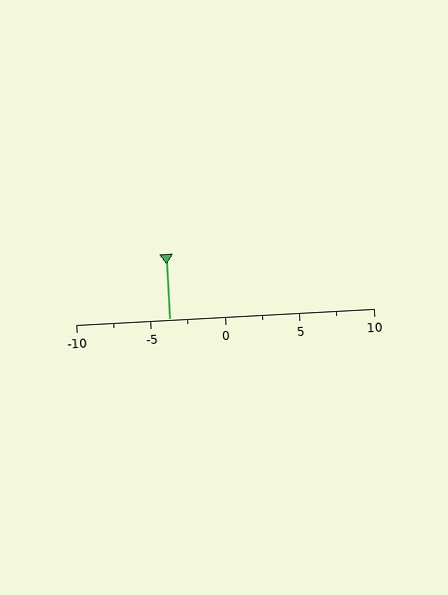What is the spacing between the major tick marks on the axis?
The major ticks are spaced 5 apart.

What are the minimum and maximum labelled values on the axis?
The axis runs from -10 to 10.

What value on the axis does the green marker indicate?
The marker indicates approximately -3.8.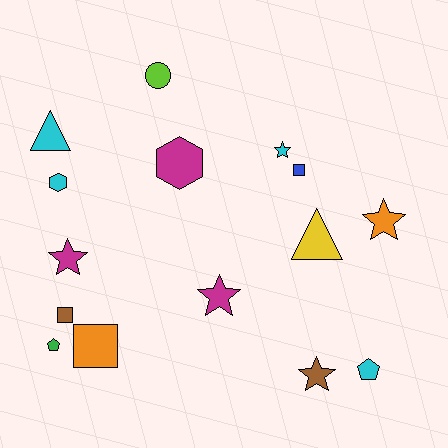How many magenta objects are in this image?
There are 3 magenta objects.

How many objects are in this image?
There are 15 objects.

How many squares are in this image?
There are 3 squares.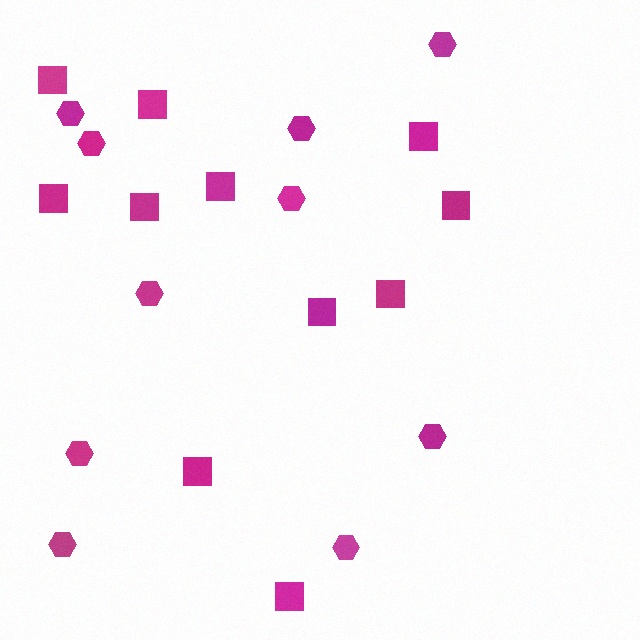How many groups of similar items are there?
There are 2 groups: one group of hexagons (10) and one group of squares (11).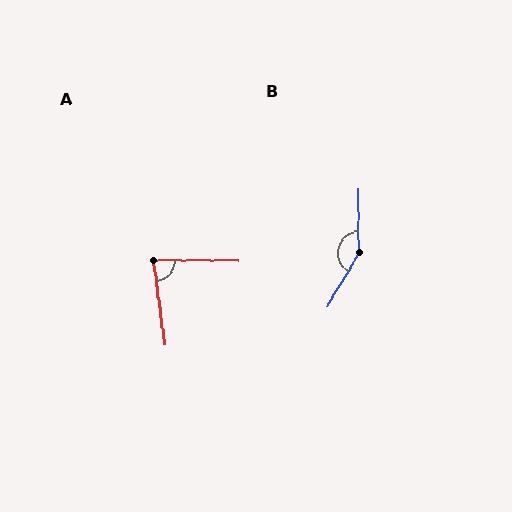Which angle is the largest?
B, at approximately 149 degrees.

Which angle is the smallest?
A, at approximately 82 degrees.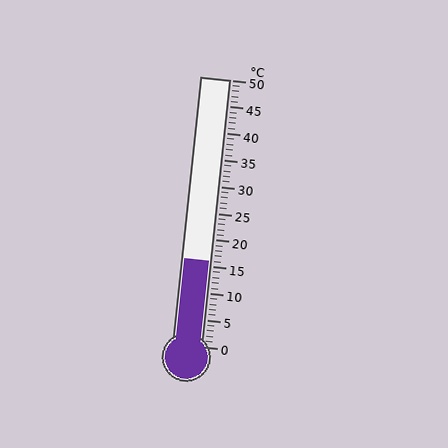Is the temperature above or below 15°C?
The temperature is above 15°C.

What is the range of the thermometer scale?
The thermometer scale ranges from 0°C to 50°C.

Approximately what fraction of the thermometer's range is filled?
The thermometer is filled to approximately 30% of its range.